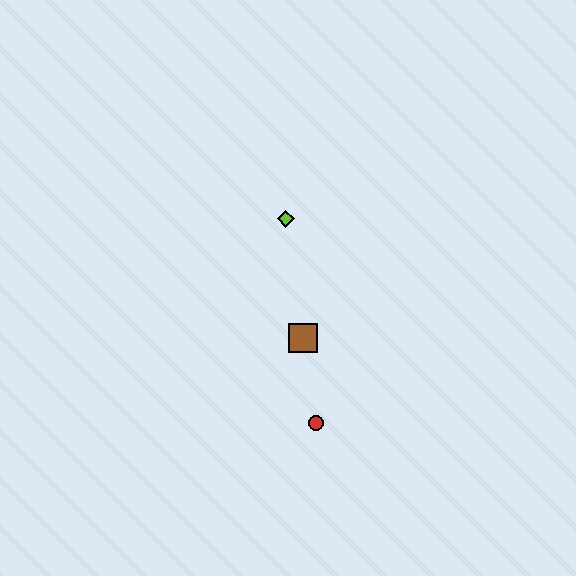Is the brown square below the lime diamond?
Yes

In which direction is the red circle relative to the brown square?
The red circle is below the brown square.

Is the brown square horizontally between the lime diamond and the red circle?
Yes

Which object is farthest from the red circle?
The lime diamond is farthest from the red circle.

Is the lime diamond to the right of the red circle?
No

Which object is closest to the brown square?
The red circle is closest to the brown square.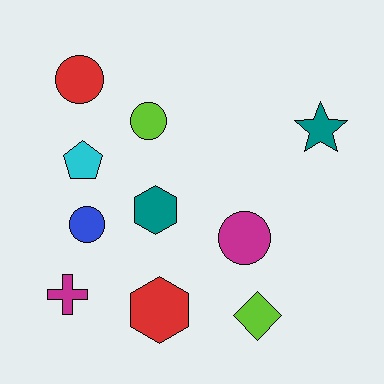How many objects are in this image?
There are 10 objects.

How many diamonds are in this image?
There is 1 diamond.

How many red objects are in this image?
There are 2 red objects.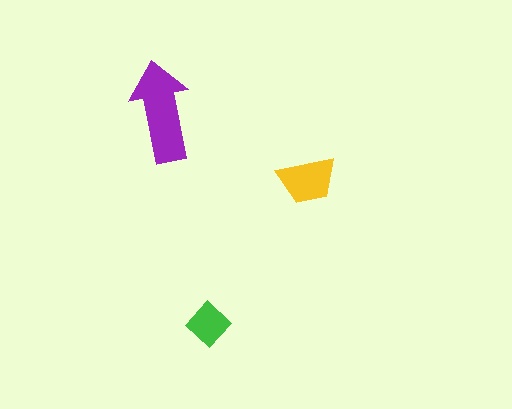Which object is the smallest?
The green diamond.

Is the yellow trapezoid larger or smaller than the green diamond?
Larger.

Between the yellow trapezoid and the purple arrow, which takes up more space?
The purple arrow.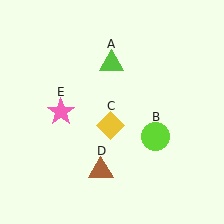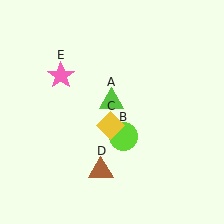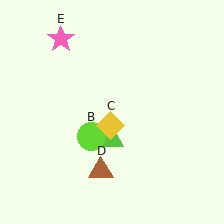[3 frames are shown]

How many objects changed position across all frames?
3 objects changed position: lime triangle (object A), lime circle (object B), pink star (object E).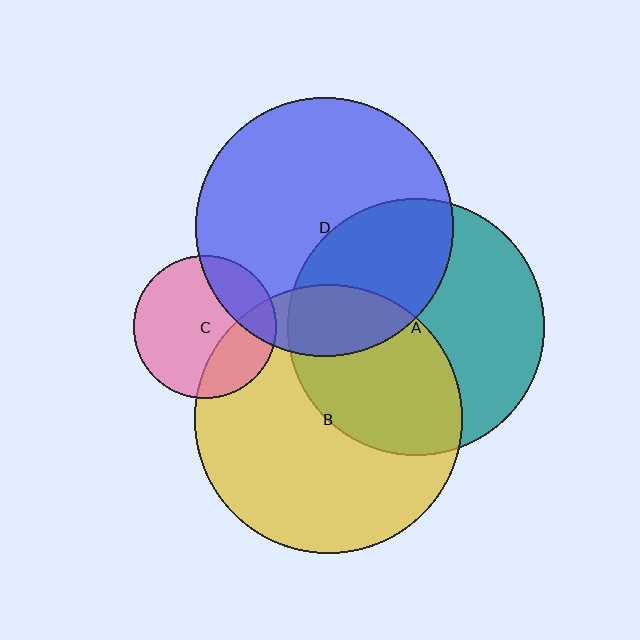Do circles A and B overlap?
Yes.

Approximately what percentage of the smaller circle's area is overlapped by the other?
Approximately 45%.